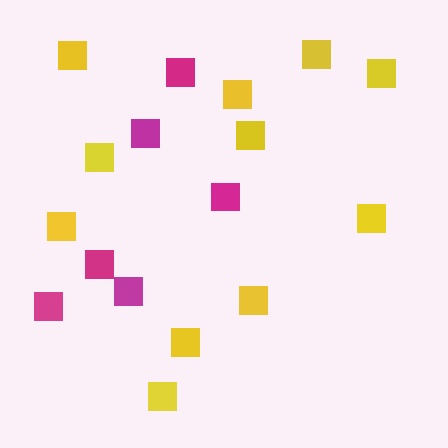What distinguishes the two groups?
There are 2 groups: one group of yellow squares (11) and one group of magenta squares (6).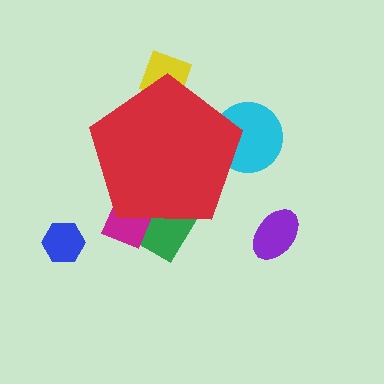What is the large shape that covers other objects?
A red pentagon.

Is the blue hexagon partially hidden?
No, the blue hexagon is fully visible.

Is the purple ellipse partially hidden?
No, the purple ellipse is fully visible.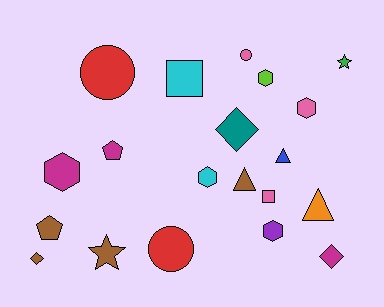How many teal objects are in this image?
There is 1 teal object.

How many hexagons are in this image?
There are 5 hexagons.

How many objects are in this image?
There are 20 objects.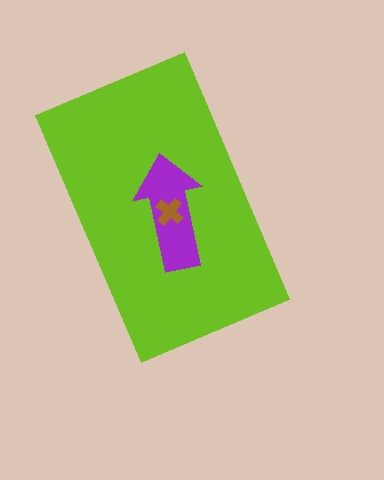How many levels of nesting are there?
3.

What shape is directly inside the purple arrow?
The brown cross.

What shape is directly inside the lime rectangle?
The purple arrow.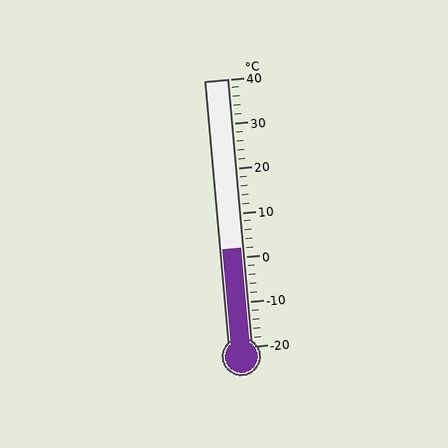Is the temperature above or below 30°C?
The temperature is below 30°C.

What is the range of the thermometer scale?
The thermometer scale ranges from -20°C to 40°C.